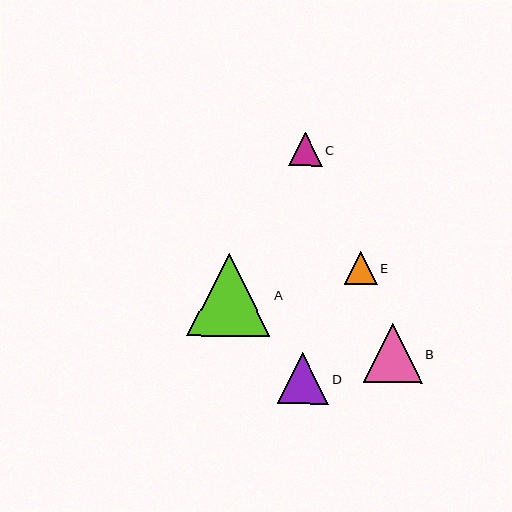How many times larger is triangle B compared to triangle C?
Triangle B is approximately 1.8 times the size of triangle C.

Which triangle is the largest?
Triangle A is the largest with a size of approximately 83 pixels.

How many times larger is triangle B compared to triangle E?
Triangle B is approximately 1.8 times the size of triangle E.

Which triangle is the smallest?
Triangle E is the smallest with a size of approximately 32 pixels.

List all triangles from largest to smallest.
From largest to smallest: A, B, D, C, E.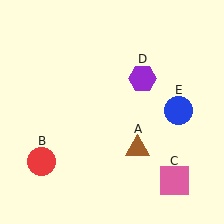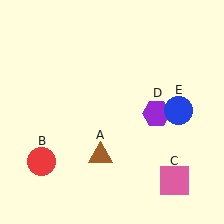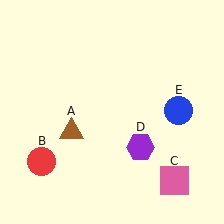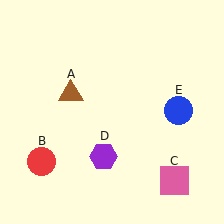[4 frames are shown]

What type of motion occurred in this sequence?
The brown triangle (object A), purple hexagon (object D) rotated clockwise around the center of the scene.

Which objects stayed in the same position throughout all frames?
Red circle (object B) and pink square (object C) and blue circle (object E) remained stationary.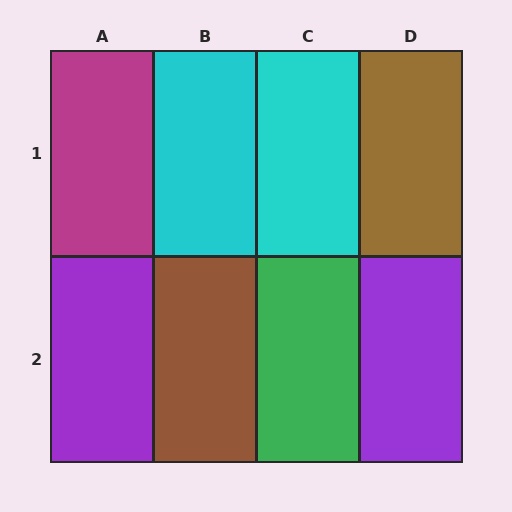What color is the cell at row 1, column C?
Cyan.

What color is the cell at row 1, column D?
Brown.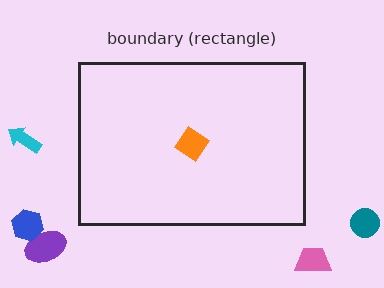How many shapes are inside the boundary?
1 inside, 5 outside.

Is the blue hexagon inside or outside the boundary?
Outside.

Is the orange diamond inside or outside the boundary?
Inside.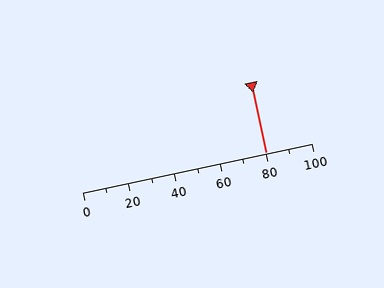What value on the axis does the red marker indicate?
The marker indicates approximately 80.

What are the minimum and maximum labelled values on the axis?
The axis runs from 0 to 100.